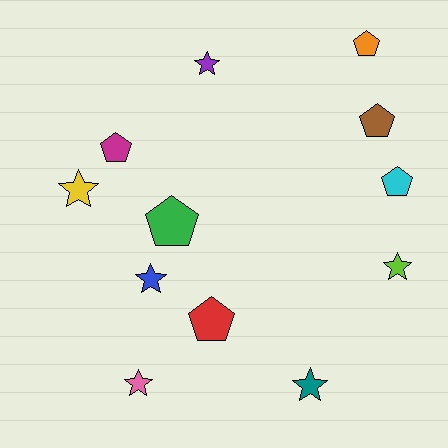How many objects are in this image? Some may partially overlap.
There are 12 objects.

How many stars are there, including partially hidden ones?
There are 6 stars.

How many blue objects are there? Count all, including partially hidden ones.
There is 1 blue object.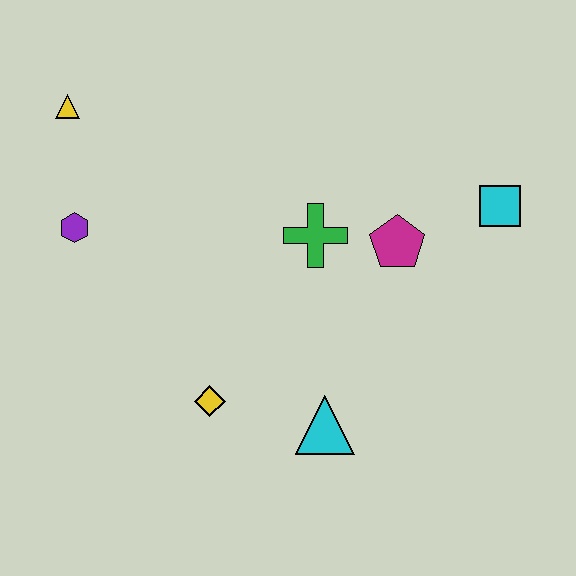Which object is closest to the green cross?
The magenta pentagon is closest to the green cross.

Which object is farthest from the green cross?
The yellow triangle is farthest from the green cross.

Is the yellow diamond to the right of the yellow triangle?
Yes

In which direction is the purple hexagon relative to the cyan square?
The purple hexagon is to the left of the cyan square.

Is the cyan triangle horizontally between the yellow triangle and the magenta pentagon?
Yes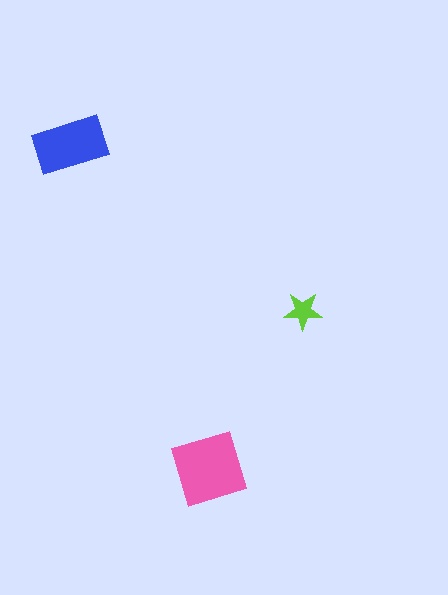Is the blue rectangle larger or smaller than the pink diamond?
Smaller.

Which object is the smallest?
The lime star.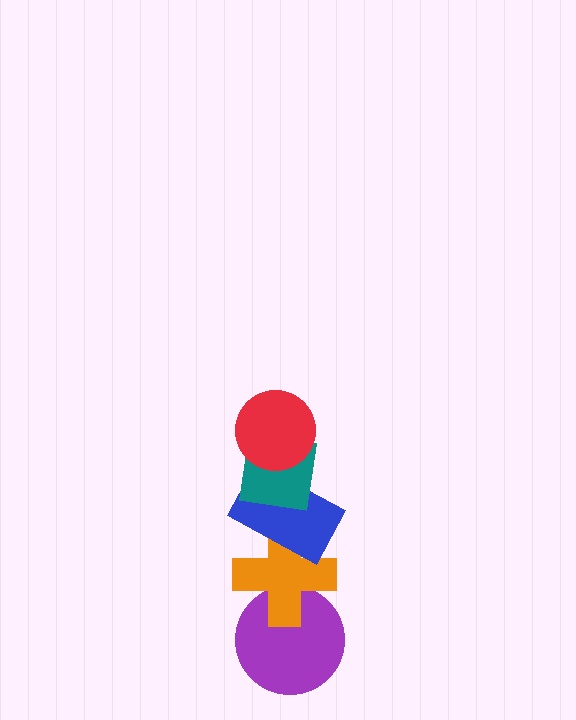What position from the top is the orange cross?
The orange cross is 4th from the top.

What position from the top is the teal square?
The teal square is 2nd from the top.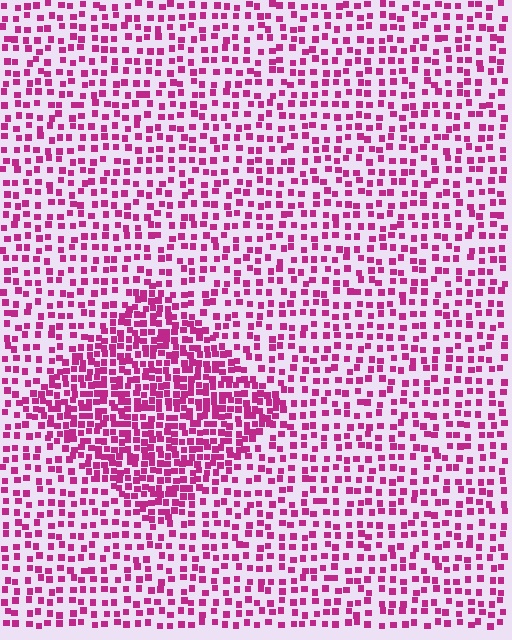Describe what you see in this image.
The image contains small magenta elements arranged at two different densities. A diamond-shaped region is visible where the elements are more densely packed than the surrounding area.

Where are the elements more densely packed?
The elements are more densely packed inside the diamond boundary.